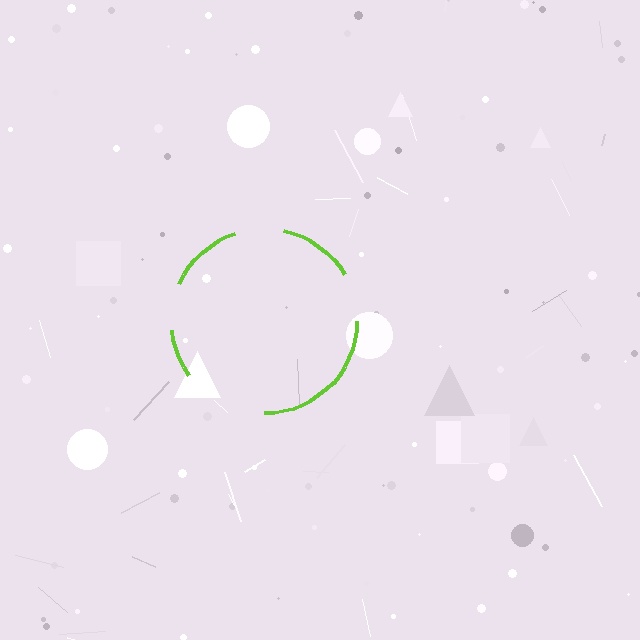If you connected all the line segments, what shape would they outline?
They would outline a circle.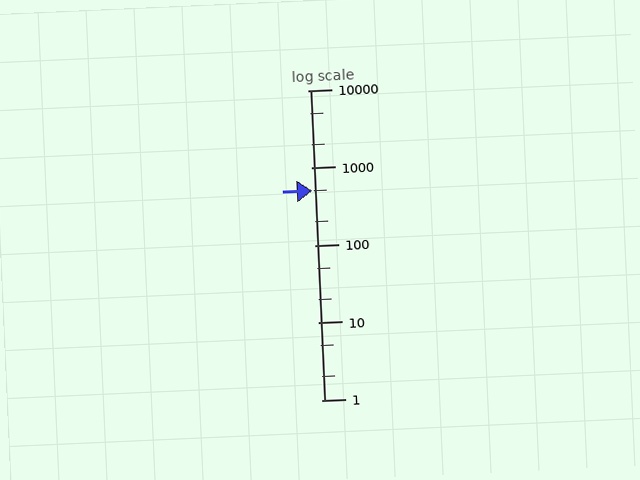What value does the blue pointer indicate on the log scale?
The pointer indicates approximately 500.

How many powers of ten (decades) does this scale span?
The scale spans 4 decades, from 1 to 10000.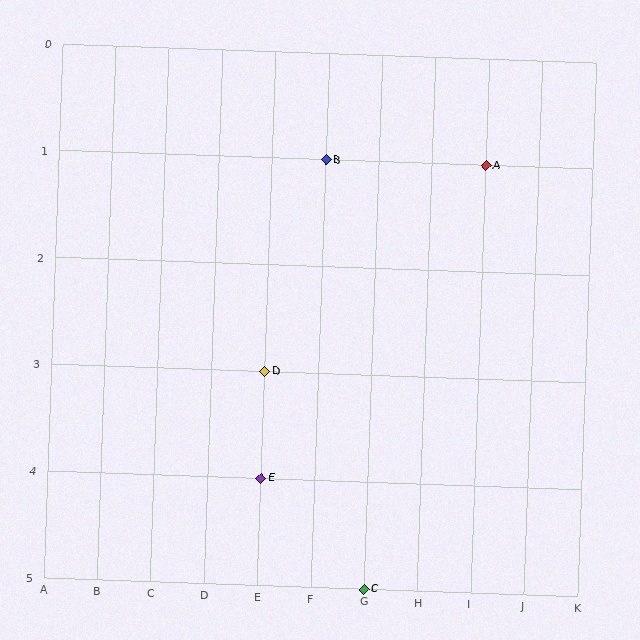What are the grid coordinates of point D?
Point D is at grid coordinates (E, 3).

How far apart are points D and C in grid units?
Points D and C are 2 columns and 2 rows apart (about 2.8 grid units diagonally).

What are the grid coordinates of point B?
Point B is at grid coordinates (F, 1).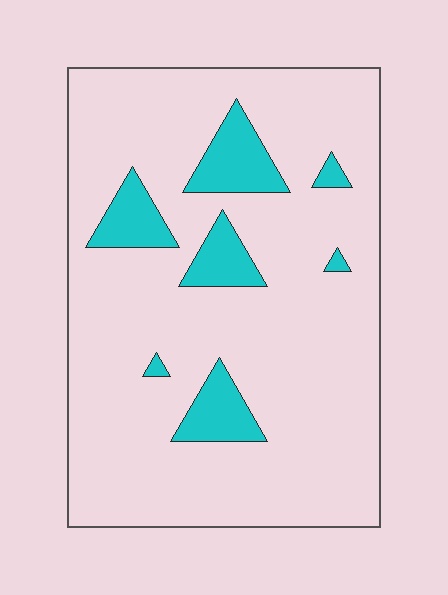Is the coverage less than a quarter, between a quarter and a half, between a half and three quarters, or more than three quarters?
Less than a quarter.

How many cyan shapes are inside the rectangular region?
7.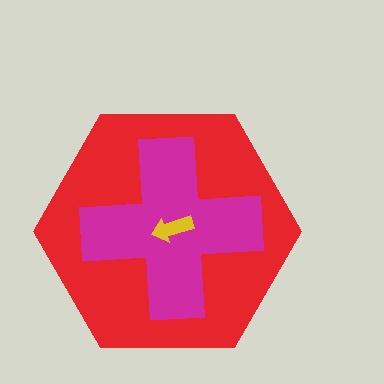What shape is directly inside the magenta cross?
The yellow arrow.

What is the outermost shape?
The red hexagon.